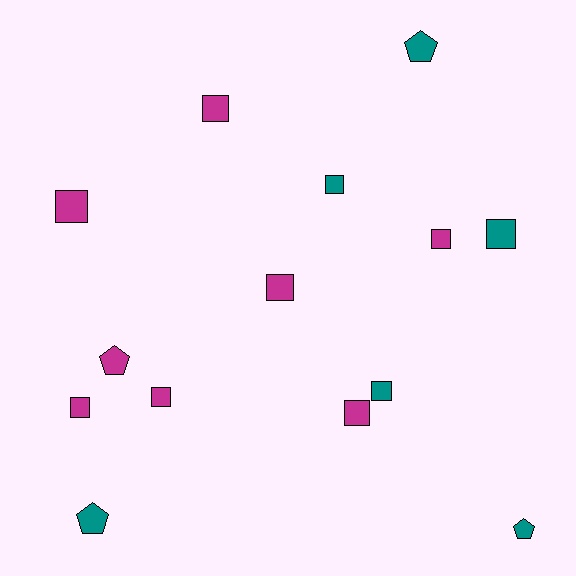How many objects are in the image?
There are 14 objects.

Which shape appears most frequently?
Square, with 10 objects.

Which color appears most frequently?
Magenta, with 8 objects.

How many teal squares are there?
There are 3 teal squares.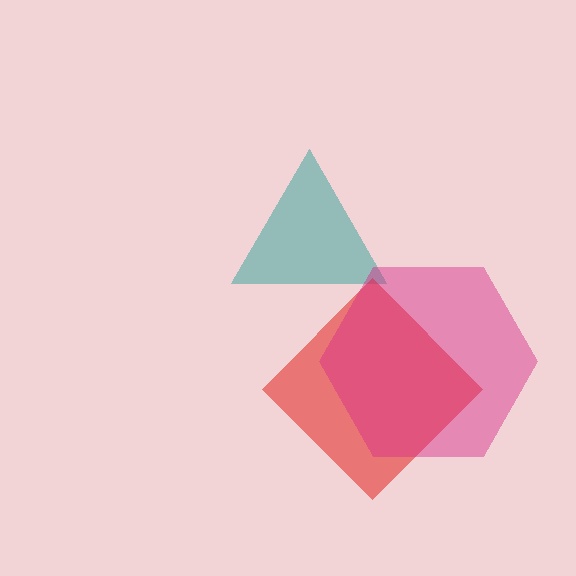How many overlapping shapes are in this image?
There are 3 overlapping shapes in the image.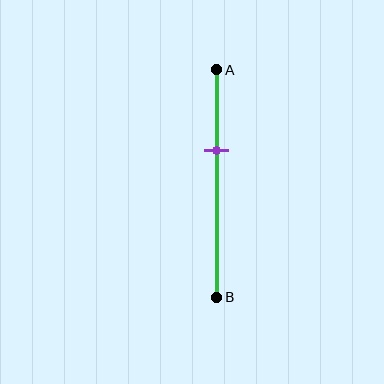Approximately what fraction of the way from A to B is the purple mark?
The purple mark is approximately 35% of the way from A to B.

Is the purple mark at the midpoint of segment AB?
No, the mark is at about 35% from A, not at the 50% midpoint.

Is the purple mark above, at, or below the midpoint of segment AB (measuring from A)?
The purple mark is above the midpoint of segment AB.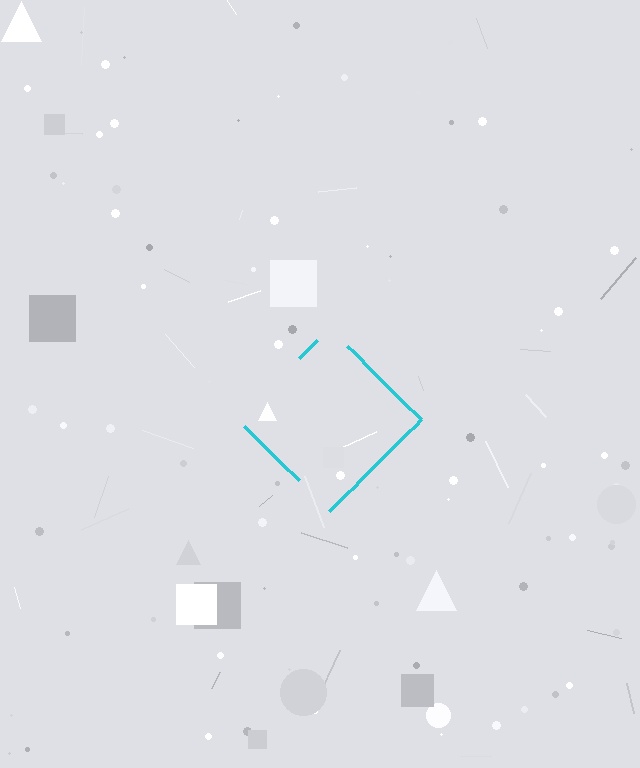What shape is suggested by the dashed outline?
The dashed outline suggests a diamond.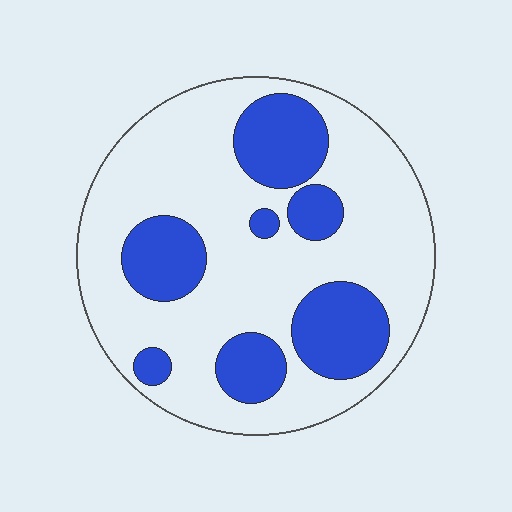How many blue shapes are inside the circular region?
7.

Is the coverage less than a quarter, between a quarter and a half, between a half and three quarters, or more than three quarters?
Between a quarter and a half.